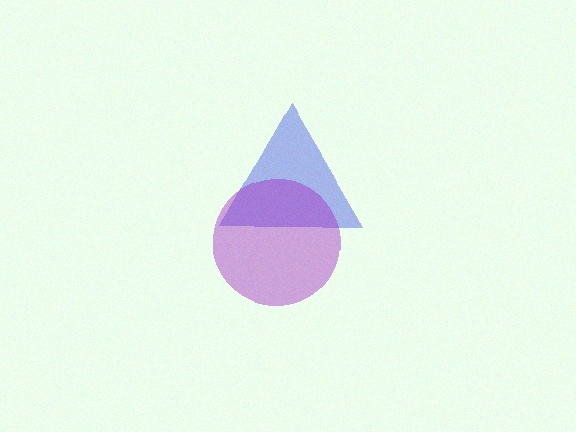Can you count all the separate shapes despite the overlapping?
Yes, there are 2 separate shapes.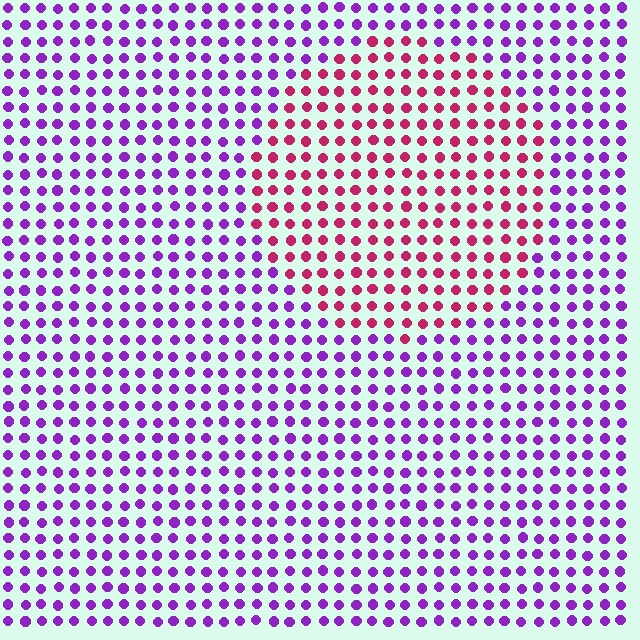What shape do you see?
I see a circle.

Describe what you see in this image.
The image is filled with small purple elements in a uniform arrangement. A circle-shaped region is visible where the elements are tinted to a slightly different hue, forming a subtle color boundary.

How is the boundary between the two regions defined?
The boundary is defined purely by a slight shift in hue (about 53 degrees). Spacing, size, and orientation are identical on both sides.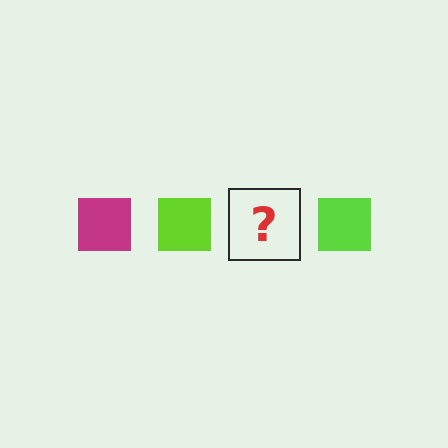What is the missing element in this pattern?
The missing element is a magenta square.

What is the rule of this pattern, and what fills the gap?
The rule is that the pattern cycles through magenta, lime squares. The gap should be filled with a magenta square.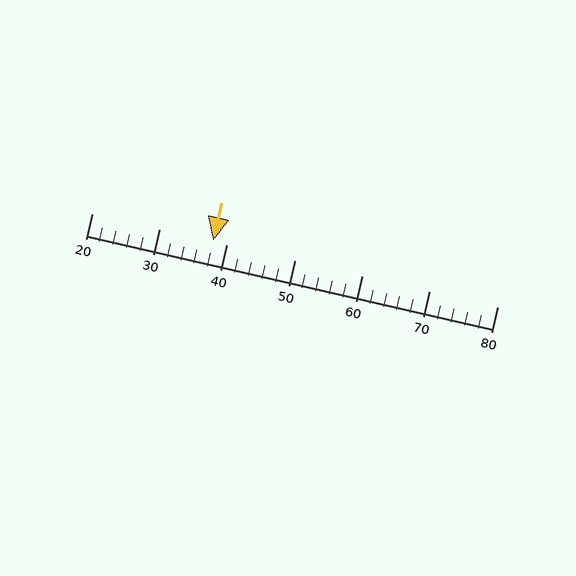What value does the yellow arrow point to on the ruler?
The yellow arrow points to approximately 38.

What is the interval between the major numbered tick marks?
The major tick marks are spaced 10 units apart.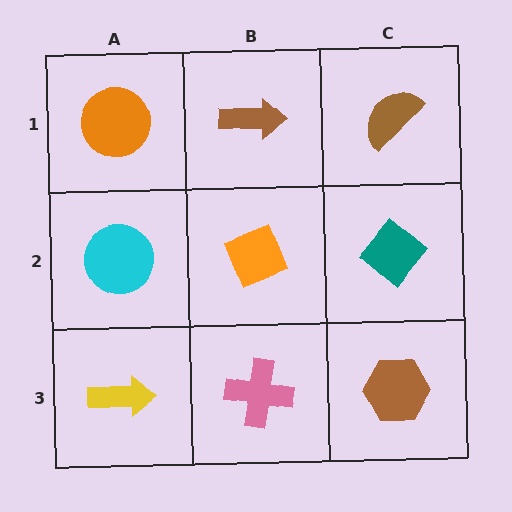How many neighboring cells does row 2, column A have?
3.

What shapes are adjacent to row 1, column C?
A teal diamond (row 2, column C), a brown arrow (row 1, column B).